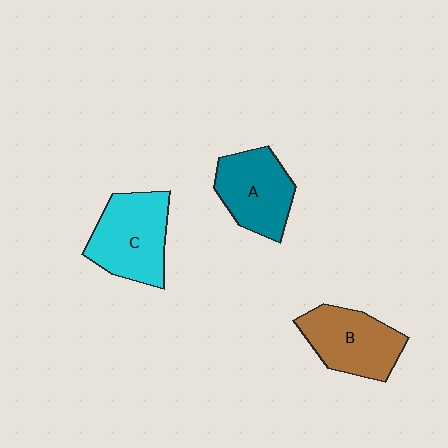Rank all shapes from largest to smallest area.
From largest to smallest: C (cyan), B (brown), A (teal).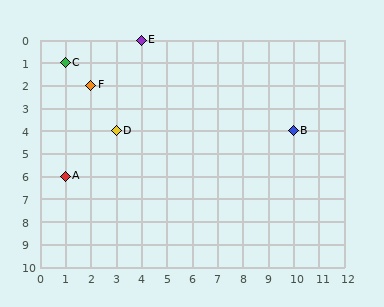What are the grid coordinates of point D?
Point D is at grid coordinates (3, 4).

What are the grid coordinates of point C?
Point C is at grid coordinates (1, 1).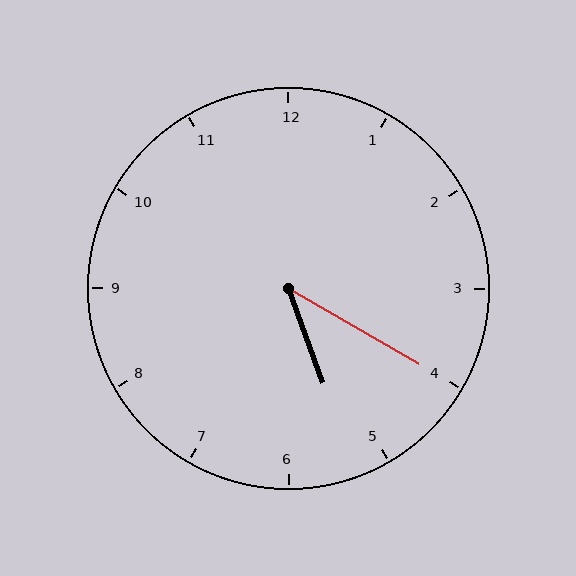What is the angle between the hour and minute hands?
Approximately 40 degrees.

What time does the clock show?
5:20.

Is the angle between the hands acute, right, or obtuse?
It is acute.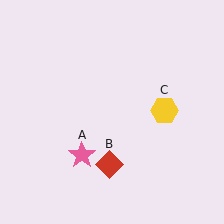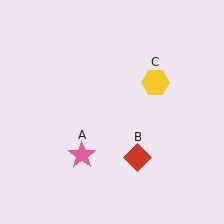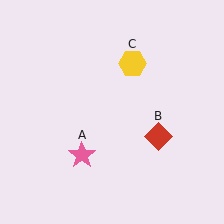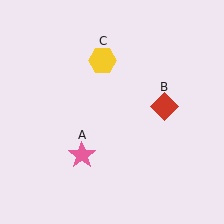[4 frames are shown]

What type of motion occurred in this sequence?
The red diamond (object B), yellow hexagon (object C) rotated counterclockwise around the center of the scene.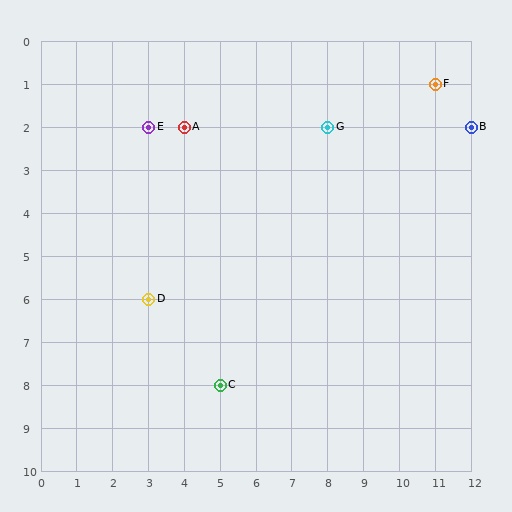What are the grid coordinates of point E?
Point E is at grid coordinates (3, 2).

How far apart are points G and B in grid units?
Points G and B are 4 columns apart.